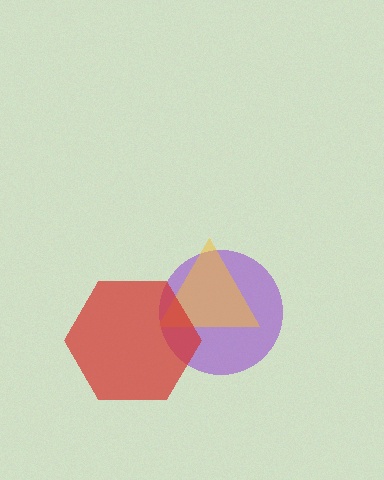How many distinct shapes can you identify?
There are 3 distinct shapes: a purple circle, a yellow triangle, a red hexagon.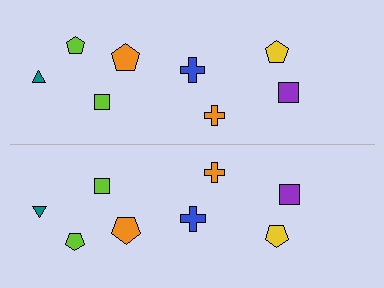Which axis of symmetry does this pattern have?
The pattern has a horizontal axis of symmetry running through the center of the image.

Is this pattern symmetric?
Yes, this pattern has bilateral (reflection) symmetry.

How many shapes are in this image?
There are 16 shapes in this image.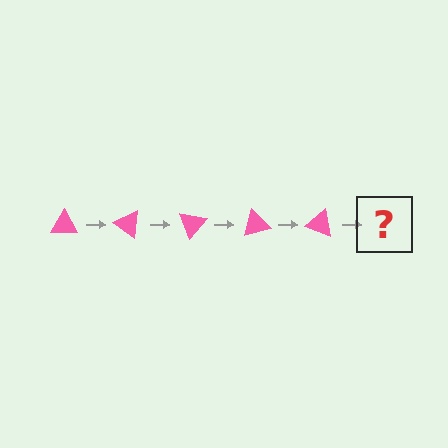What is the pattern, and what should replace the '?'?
The pattern is that the triangle rotates 35 degrees each step. The '?' should be a pink triangle rotated 175 degrees.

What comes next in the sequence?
The next element should be a pink triangle rotated 175 degrees.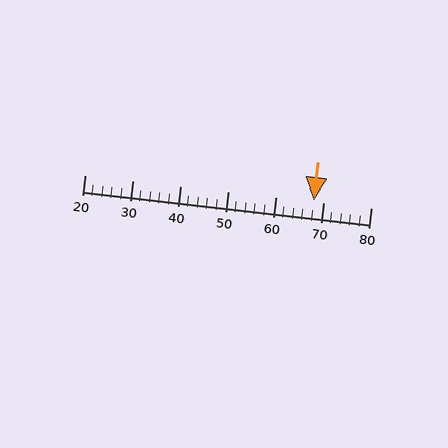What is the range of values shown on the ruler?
The ruler shows values from 20 to 80.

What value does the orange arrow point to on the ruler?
The orange arrow points to approximately 68.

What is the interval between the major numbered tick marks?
The major tick marks are spaced 10 units apart.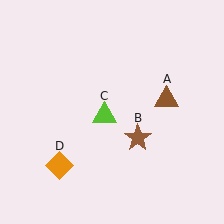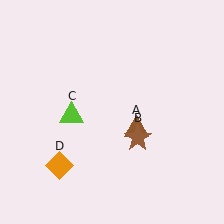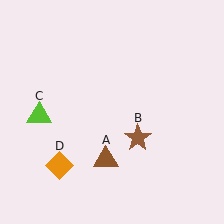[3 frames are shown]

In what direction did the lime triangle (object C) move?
The lime triangle (object C) moved left.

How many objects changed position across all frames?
2 objects changed position: brown triangle (object A), lime triangle (object C).